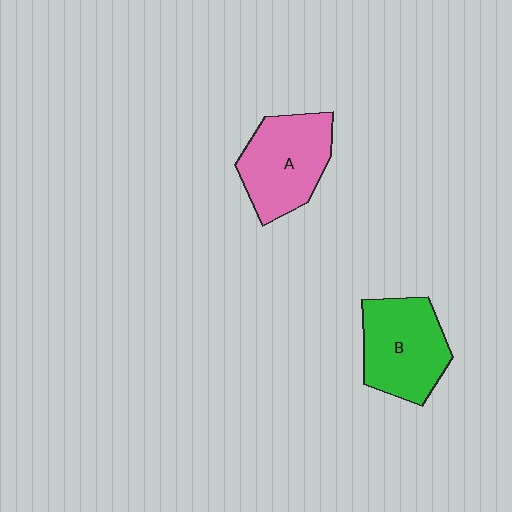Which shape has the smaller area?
Shape A (pink).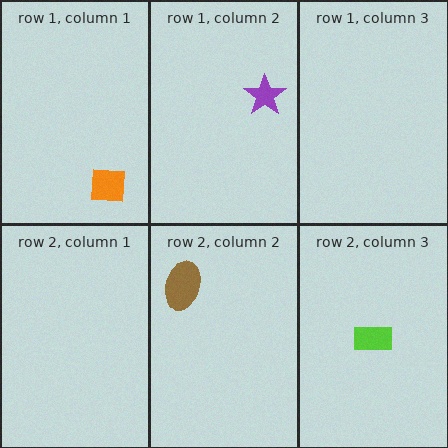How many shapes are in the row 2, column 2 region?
1.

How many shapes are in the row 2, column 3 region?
1.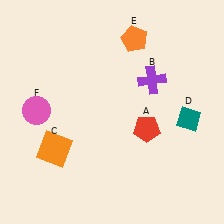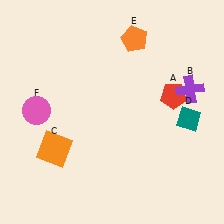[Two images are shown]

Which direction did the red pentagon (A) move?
The red pentagon (A) moved up.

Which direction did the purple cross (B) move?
The purple cross (B) moved right.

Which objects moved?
The objects that moved are: the red pentagon (A), the purple cross (B).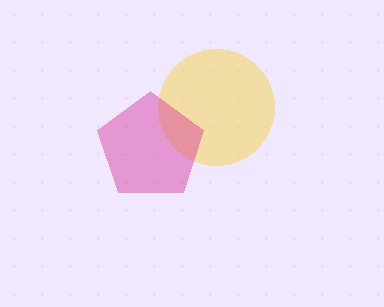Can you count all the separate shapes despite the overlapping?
Yes, there are 2 separate shapes.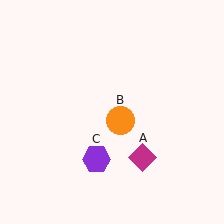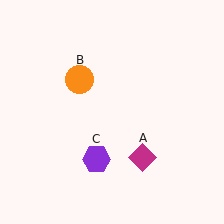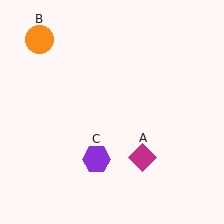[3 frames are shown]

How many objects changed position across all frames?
1 object changed position: orange circle (object B).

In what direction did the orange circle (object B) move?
The orange circle (object B) moved up and to the left.